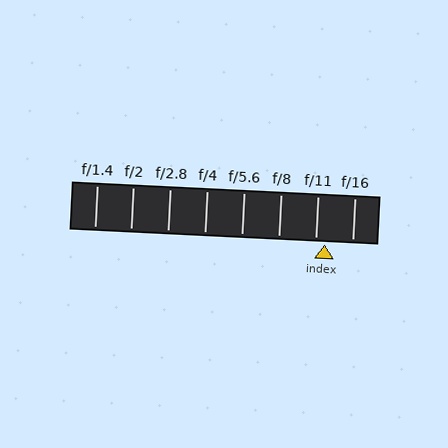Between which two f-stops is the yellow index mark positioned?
The index mark is between f/11 and f/16.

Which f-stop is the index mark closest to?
The index mark is closest to f/11.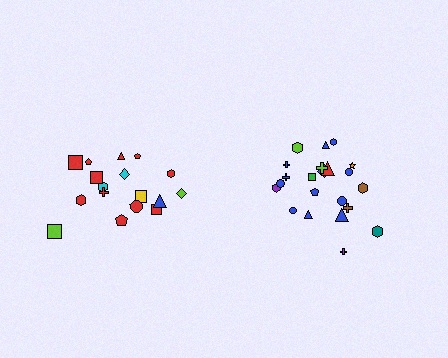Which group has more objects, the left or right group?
The right group.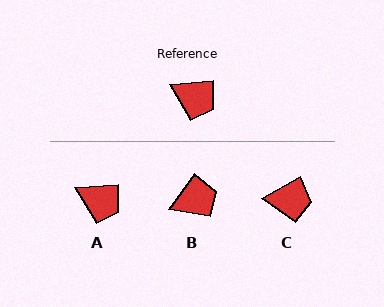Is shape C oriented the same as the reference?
No, it is off by about 25 degrees.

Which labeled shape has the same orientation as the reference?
A.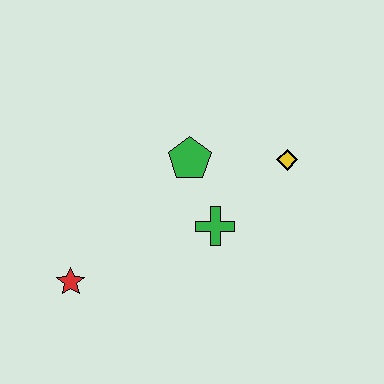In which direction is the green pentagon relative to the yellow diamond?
The green pentagon is to the left of the yellow diamond.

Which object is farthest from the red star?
The yellow diamond is farthest from the red star.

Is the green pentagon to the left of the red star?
No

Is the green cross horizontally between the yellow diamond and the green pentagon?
Yes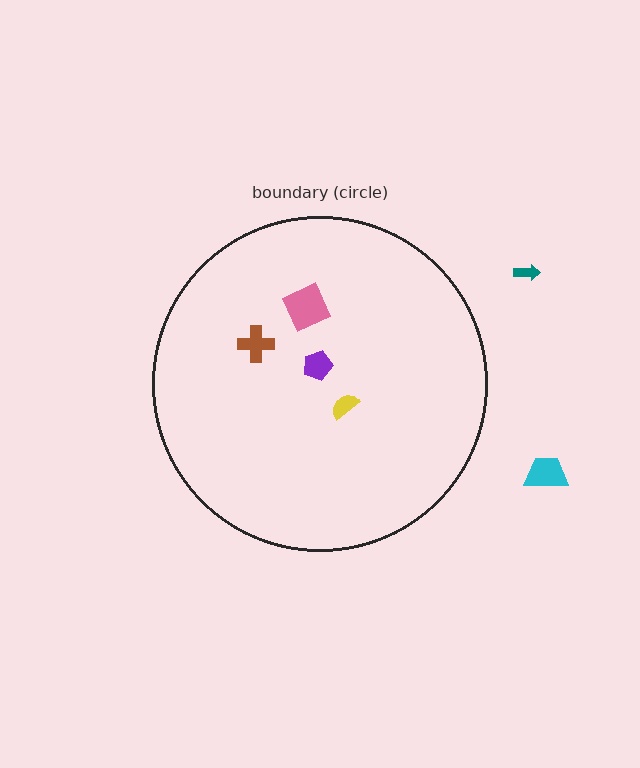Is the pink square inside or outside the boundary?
Inside.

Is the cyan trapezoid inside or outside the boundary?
Outside.